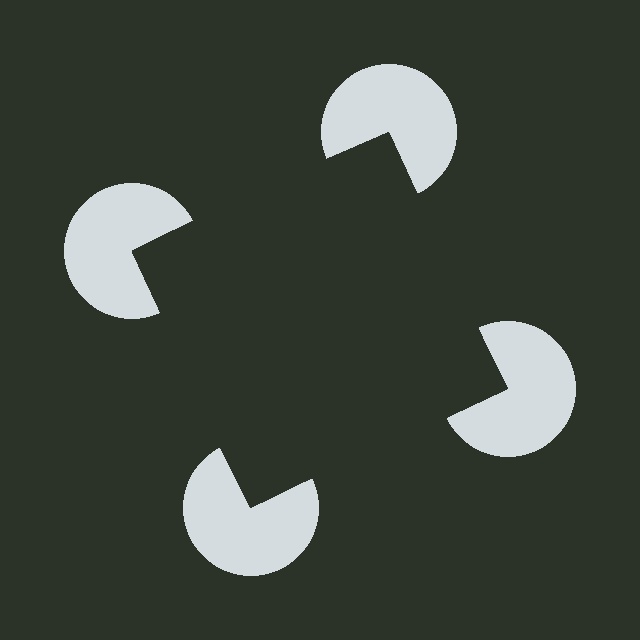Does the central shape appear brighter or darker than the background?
It typically appears slightly darker than the background, even though no actual brightness change is drawn.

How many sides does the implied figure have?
4 sides.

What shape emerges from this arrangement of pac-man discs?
An illusory square — its edges are inferred from the aligned wedge cuts in the pac-man discs, not physically drawn.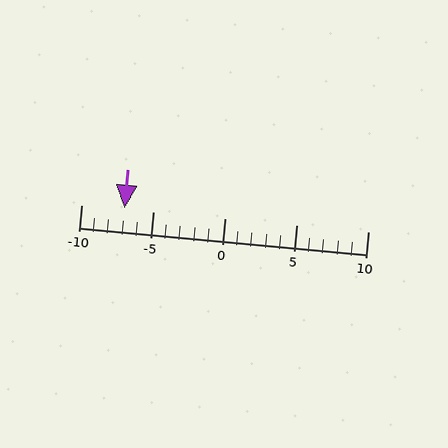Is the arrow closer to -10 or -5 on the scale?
The arrow is closer to -5.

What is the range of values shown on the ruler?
The ruler shows values from -10 to 10.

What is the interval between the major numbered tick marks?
The major tick marks are spaced 5 units apart.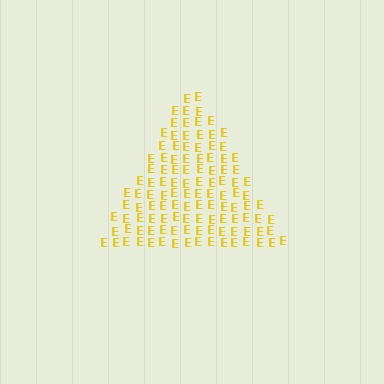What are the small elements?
The small elements are letter E's.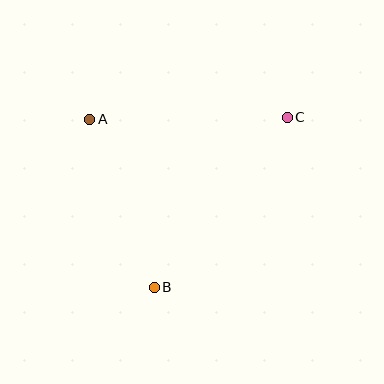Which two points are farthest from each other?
Points B and C are farthest from each other.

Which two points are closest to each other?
Points A and B are closest to each other.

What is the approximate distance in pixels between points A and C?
The distance between A and C is approximately 197 pixels.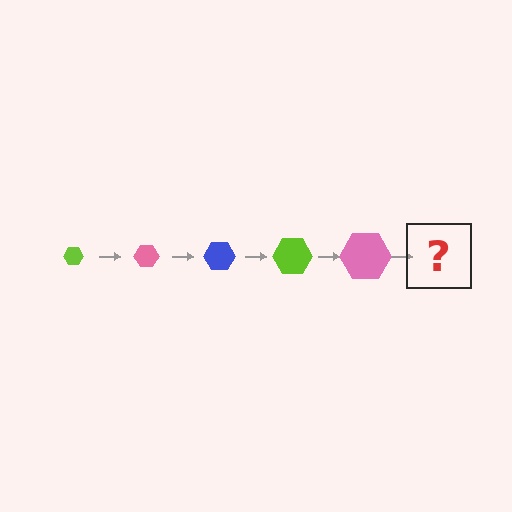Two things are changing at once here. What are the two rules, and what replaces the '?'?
The two rules are that the hexagon grows larger each step and the color cycles through lime, pink, and blue. The '?' should be a blue hexagon, larger than the previous one.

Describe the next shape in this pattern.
It should be a blue hexagon, larger than the previous one.